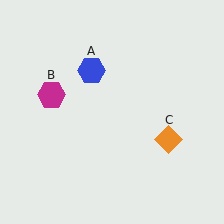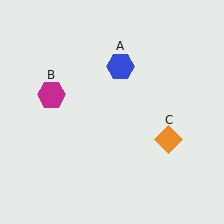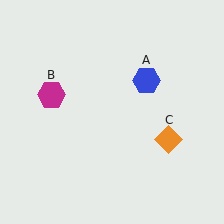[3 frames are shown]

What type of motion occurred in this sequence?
The blue hexagon (object A) rotated clockwise around the center of the scene.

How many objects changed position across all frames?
1 object changed position: blue hexagon (object A).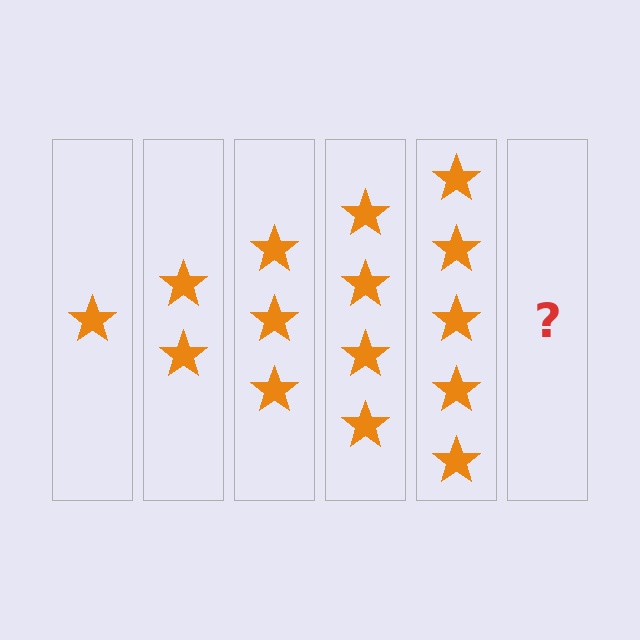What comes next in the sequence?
The next element should be 6 stars.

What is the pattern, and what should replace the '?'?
The pattern is that each step adds one more star. The '?' should be 6 stars.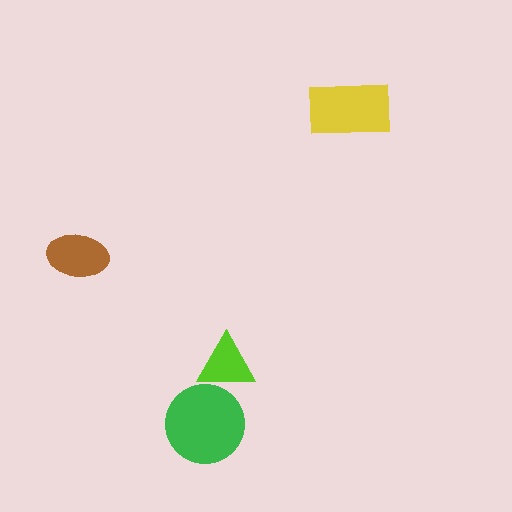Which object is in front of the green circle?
The lime triangle is in front of the green circle.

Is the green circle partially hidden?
Yes, it is partially covered by another shape.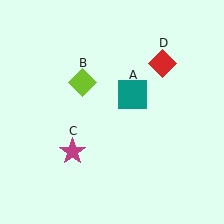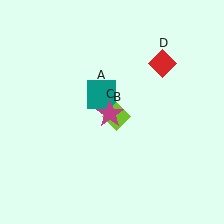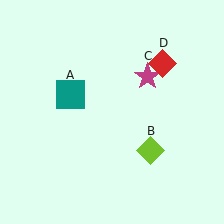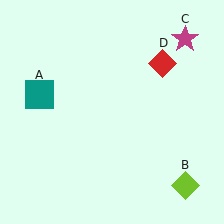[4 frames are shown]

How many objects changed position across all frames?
3 objects changed position: teal square (object A), lime diamond (object B), magenta star (object C).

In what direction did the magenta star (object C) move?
The magenta star (object C) moved up and to the right.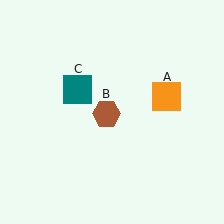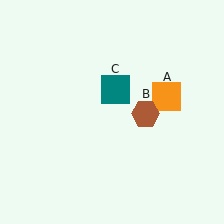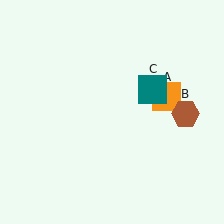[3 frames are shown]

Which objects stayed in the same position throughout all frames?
Orange square (object A) remained stationary.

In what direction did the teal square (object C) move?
The teal square (object C) moved right.